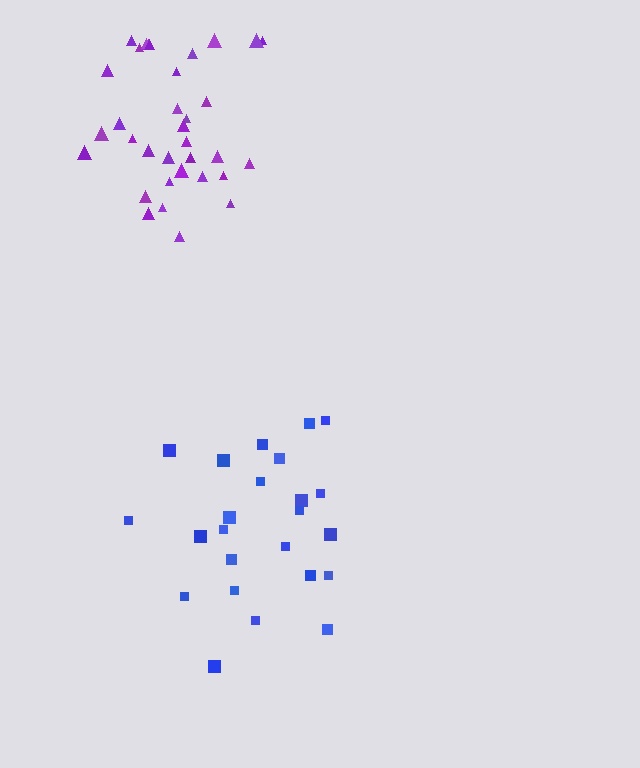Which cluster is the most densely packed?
Purple.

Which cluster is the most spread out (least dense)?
Blue.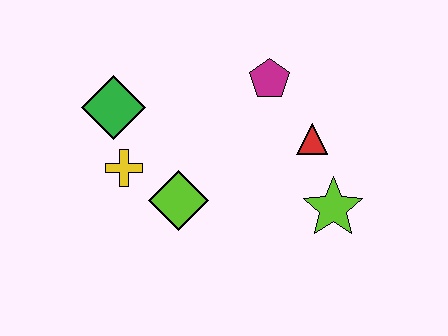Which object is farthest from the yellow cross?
The lime star is farthest from the yellow cross.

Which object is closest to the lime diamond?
The yellow cross is closest to the lime diamond.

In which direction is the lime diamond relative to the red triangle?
The lime diamond is to the left of the red triangle.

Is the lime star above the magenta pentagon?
No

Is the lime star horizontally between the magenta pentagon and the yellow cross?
No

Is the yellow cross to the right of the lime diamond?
No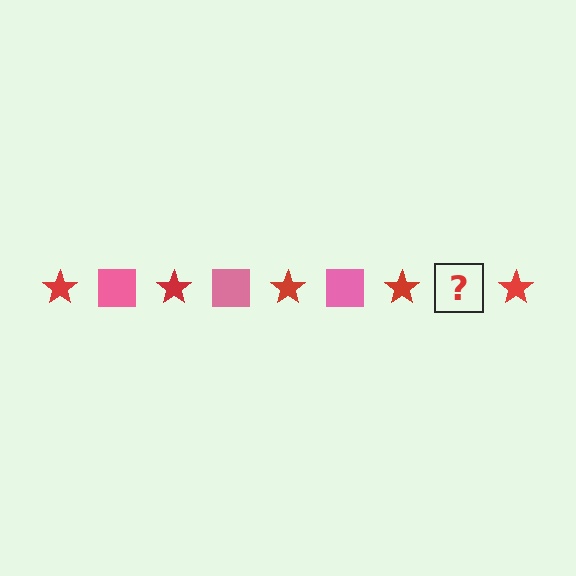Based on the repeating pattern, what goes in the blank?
The blank should be a pink square.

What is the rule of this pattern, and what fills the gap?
The rule is that the pattern alternates between red star and pink square. The gap should be filled with a pink square.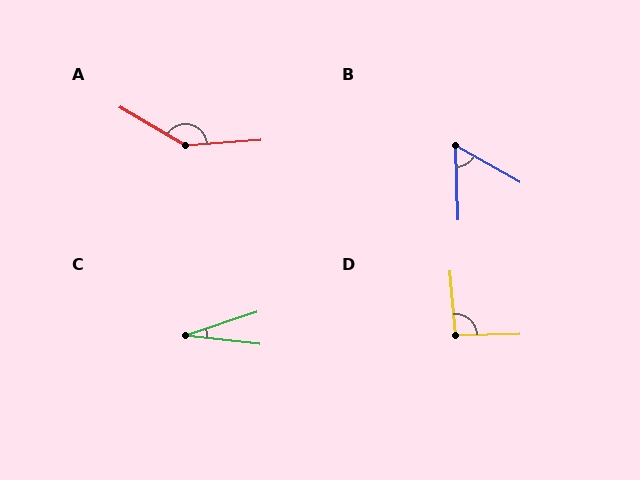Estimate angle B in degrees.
Approximately 59 degrees.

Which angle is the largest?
A, at approximately 146 degrees.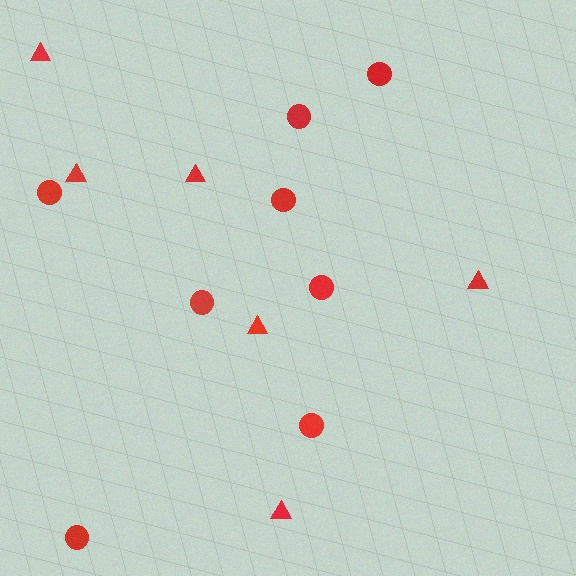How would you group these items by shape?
There are 2 groups: one group of triangles (6) and one group of circles (8).